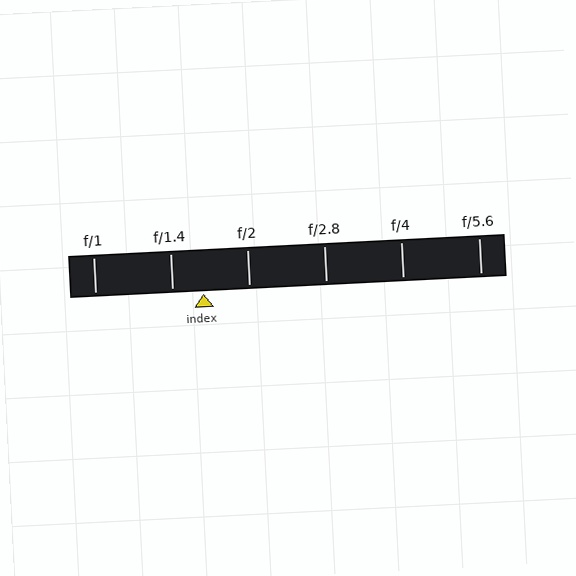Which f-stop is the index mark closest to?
The index mark is closest to f/1.4.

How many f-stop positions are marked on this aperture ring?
There are 6 f-stop positions marked.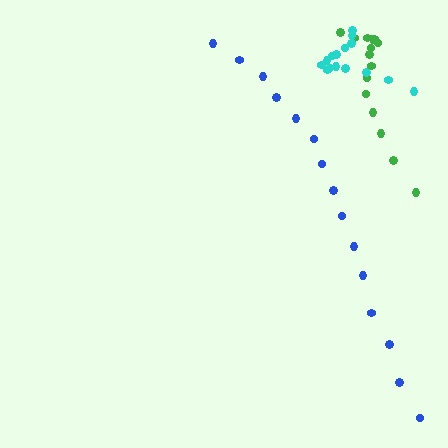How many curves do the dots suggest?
There are 3 distinct paths.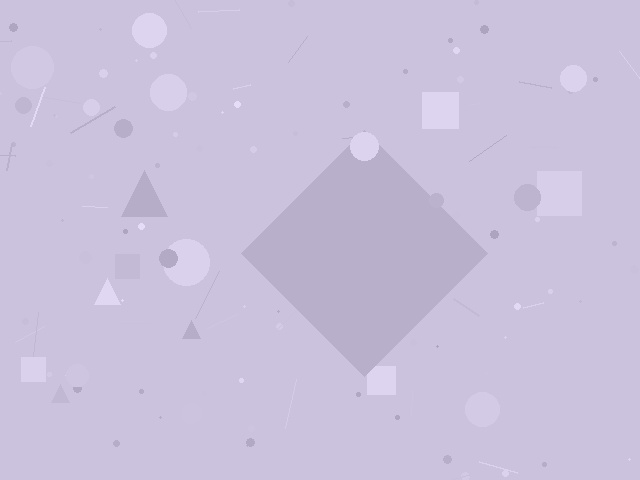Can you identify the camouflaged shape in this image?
The camouflaged shape is a diamond.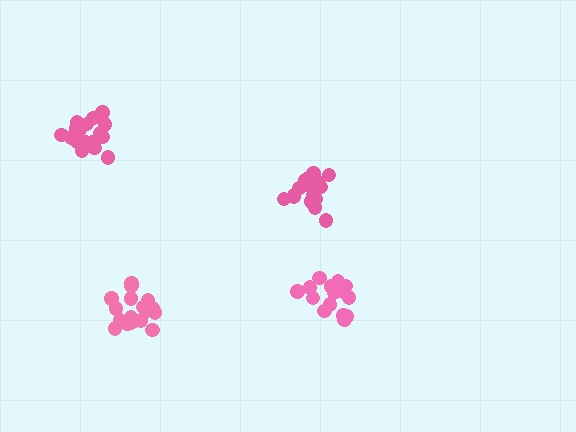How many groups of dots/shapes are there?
There are 4 groups.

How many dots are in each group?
Group 1: 19 dots, Group 2: 18 dots, Group 3: 20 dots, Group 4: 17 dots (74 total).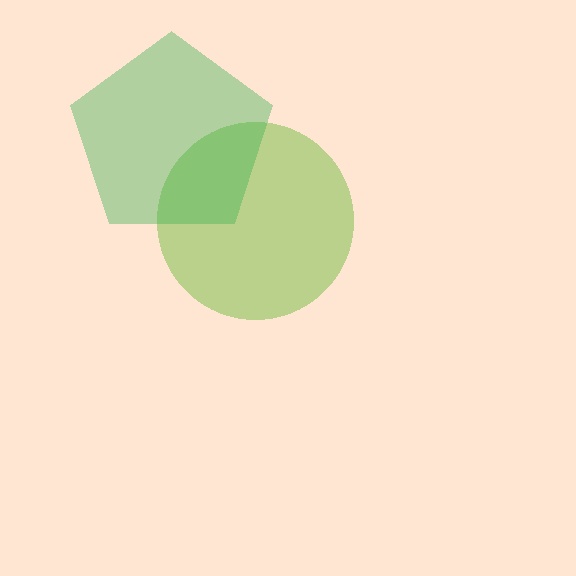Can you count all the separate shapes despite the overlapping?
Yes, there are 2 separate shapes.